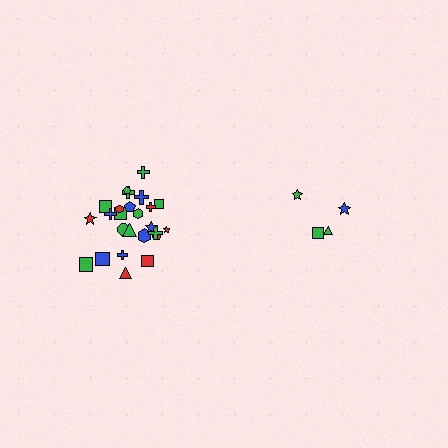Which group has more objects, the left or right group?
The left group.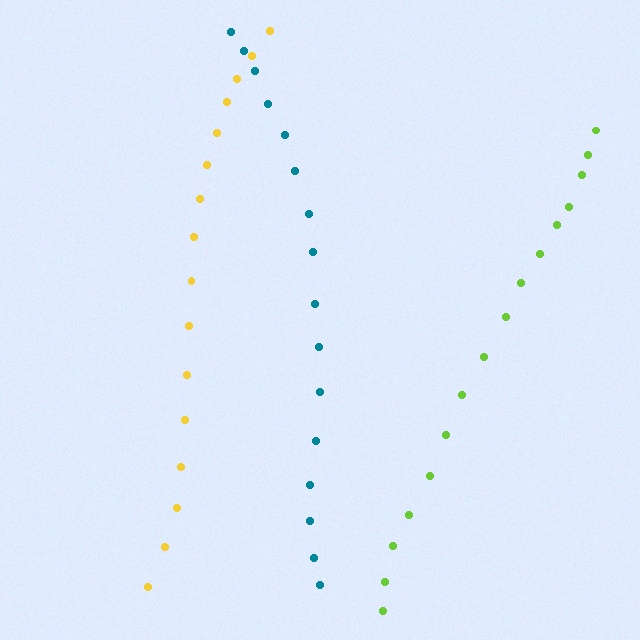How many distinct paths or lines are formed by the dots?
There are 3 distinct paths.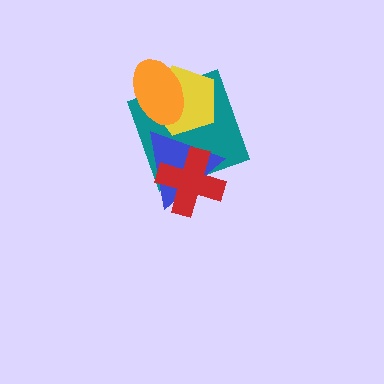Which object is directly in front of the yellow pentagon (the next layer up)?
The orange ellipse is directly in front of the yellow pentagon.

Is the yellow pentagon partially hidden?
Yes, it is partially covered by another shape.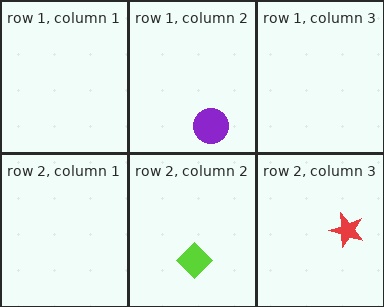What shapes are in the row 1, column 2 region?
The purple circle.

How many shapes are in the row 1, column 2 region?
1.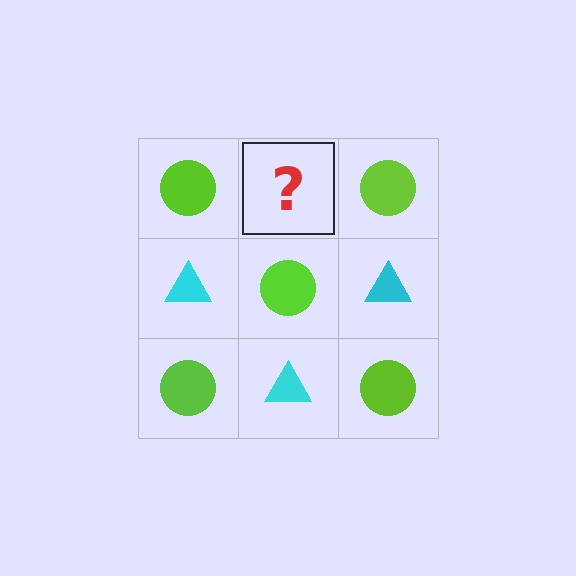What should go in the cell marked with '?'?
The missing cell should contain a cyan triangle.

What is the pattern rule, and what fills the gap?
The rule is that it alternates lime circle and cyan triangle in a checkerboard pattern. The gap should be filled with a cyan triangle.